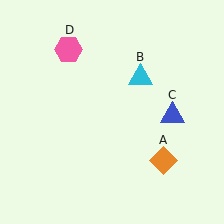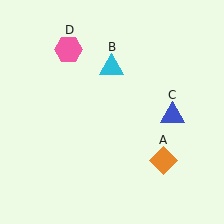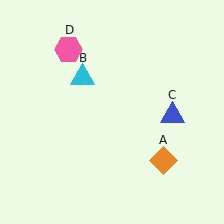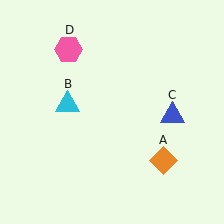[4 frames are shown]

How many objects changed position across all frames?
1 object changed position: cyan triangle (object B).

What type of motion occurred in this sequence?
The cyan triangle (object B) rotated counterclockwise around the center of the scene.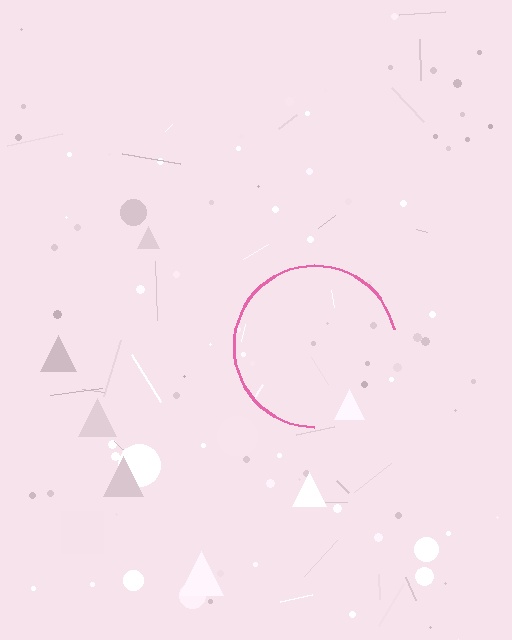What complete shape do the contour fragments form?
The contour fragments form a circle.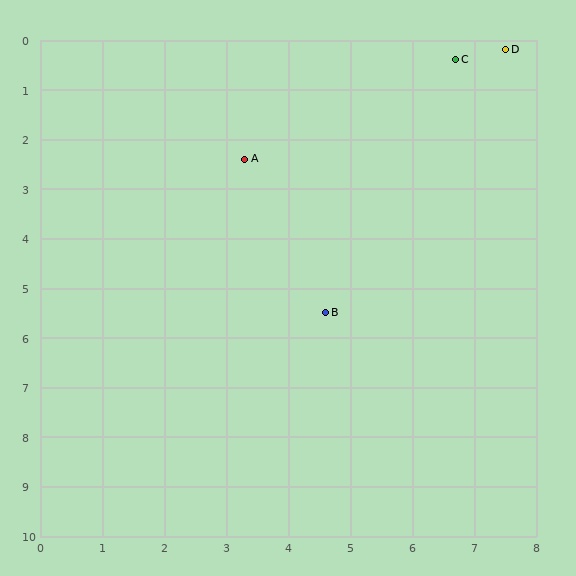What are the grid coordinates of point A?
Point A is at approximately (3.3, 2.4).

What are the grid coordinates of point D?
Point D is at approximately (7.5, 0.2).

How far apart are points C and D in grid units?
Points C and D are about 0.8 grid units apart.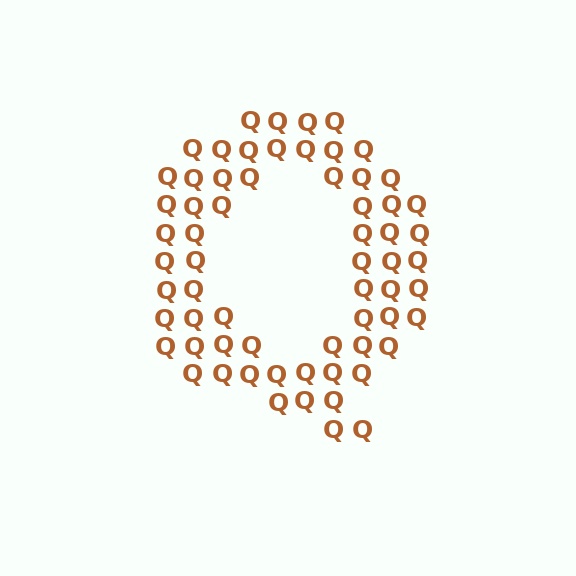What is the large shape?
The large shape is the letter Q.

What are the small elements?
The small elements are letter Q's.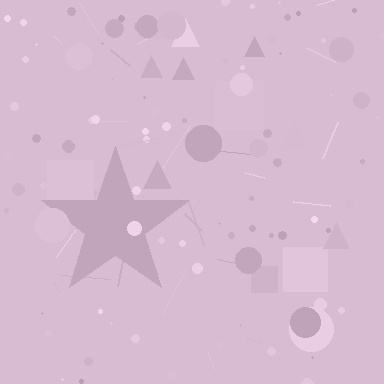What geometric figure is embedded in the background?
A star is embedded in the background.